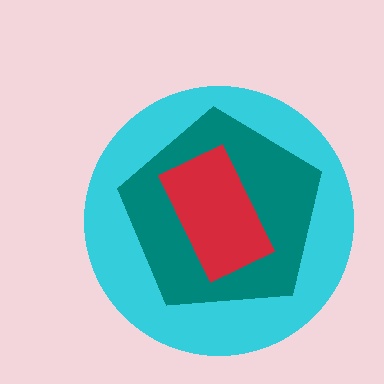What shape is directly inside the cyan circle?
The teal pentagon.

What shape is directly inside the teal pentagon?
The red rectangle.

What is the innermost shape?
The red rectangle.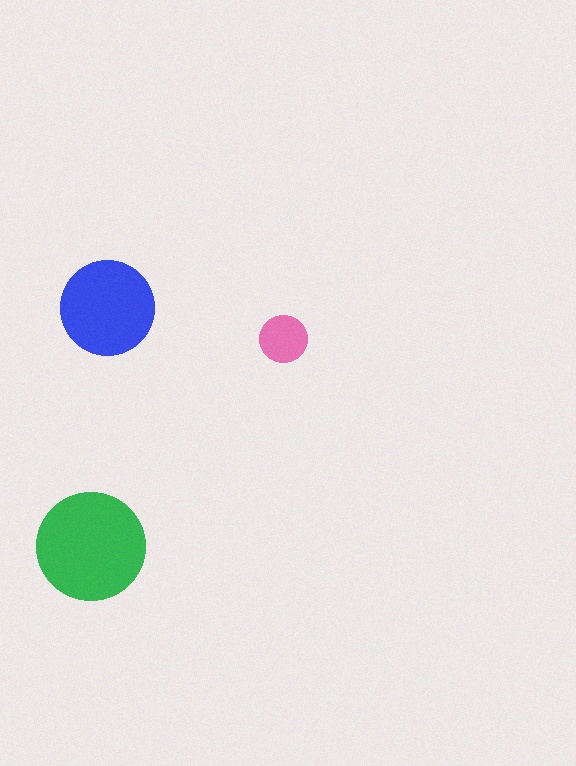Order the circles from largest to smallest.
the green one, the blue one, the pink one.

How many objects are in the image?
There are 3 objects in the image.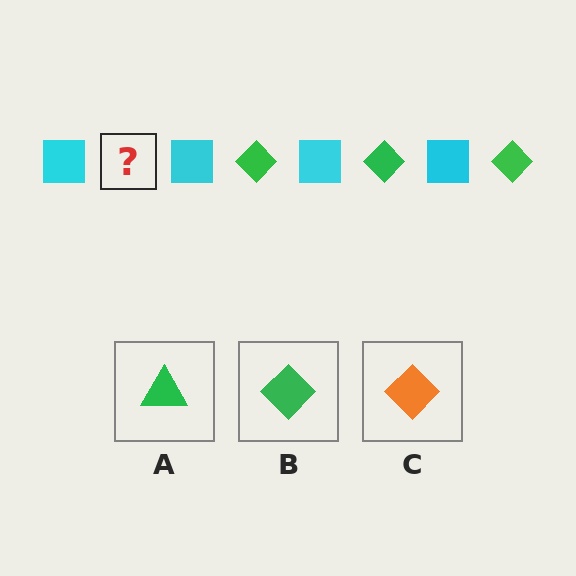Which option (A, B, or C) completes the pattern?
B.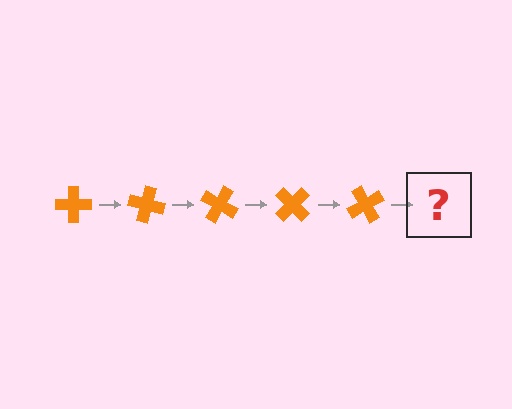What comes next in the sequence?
The next element should be an orange cross rotated 75 degrees.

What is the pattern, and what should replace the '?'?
The pattern is that the cross rotates 15 degrees each step. The '?' should be an orange cross rotated 75 degrees.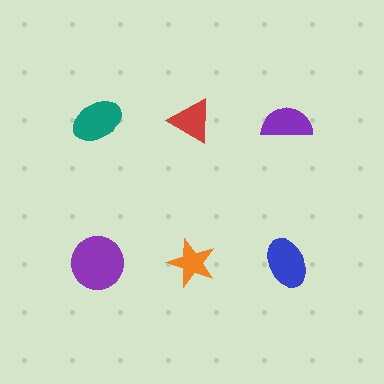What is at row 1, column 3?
A purple semicircle.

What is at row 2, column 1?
A purple circle.